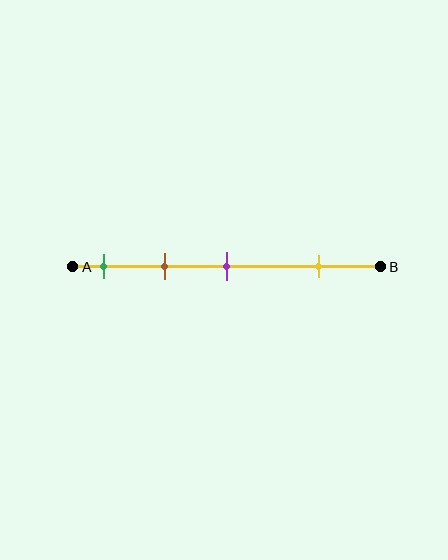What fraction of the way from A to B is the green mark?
The green mark is approximately 10% (0.1) of the way from A to B.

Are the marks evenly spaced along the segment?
No, the marks are not evenly spaced.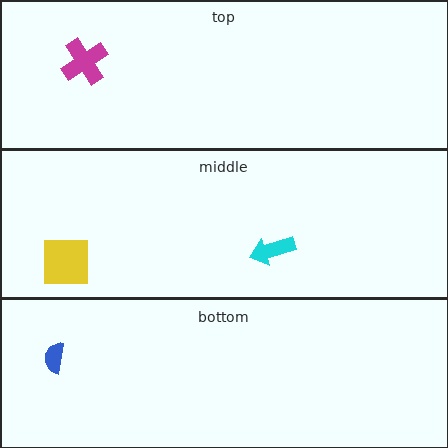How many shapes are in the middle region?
2.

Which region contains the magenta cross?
The top region.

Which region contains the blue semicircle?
The bottom region.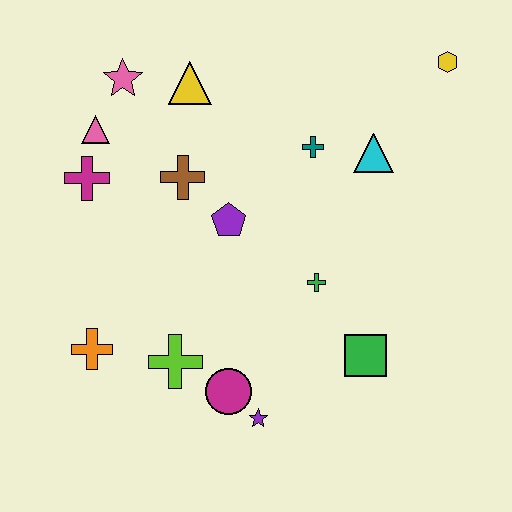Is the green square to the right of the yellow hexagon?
No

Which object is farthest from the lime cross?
The yellow hexagon is farthest from the lime cross.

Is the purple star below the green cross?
Yes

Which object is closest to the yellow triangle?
The pink star is closest to the yellow triangle.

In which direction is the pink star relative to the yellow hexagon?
The pink star is to the left of the yellow hexagon.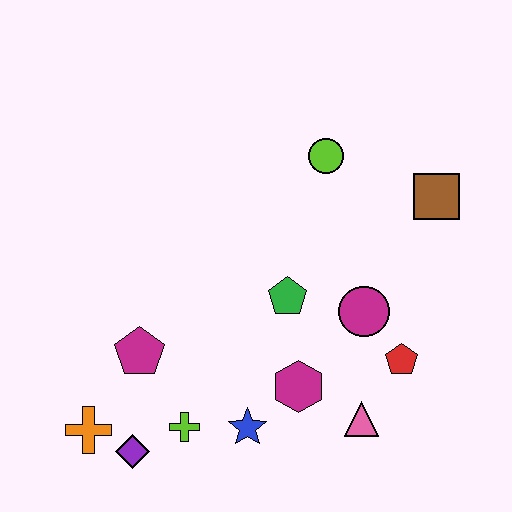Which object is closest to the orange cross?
The purple diamond is closest to the orange cross.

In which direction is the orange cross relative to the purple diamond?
The orange cross is to the left of the purple diamond.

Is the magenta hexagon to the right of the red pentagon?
No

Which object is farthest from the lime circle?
The orange cross is farthest from the lime circle.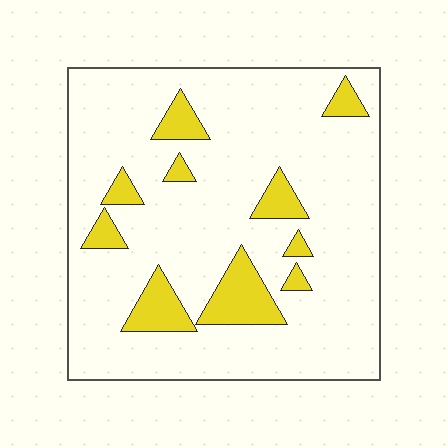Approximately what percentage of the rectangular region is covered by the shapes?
Approximately 15%.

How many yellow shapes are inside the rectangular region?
10.